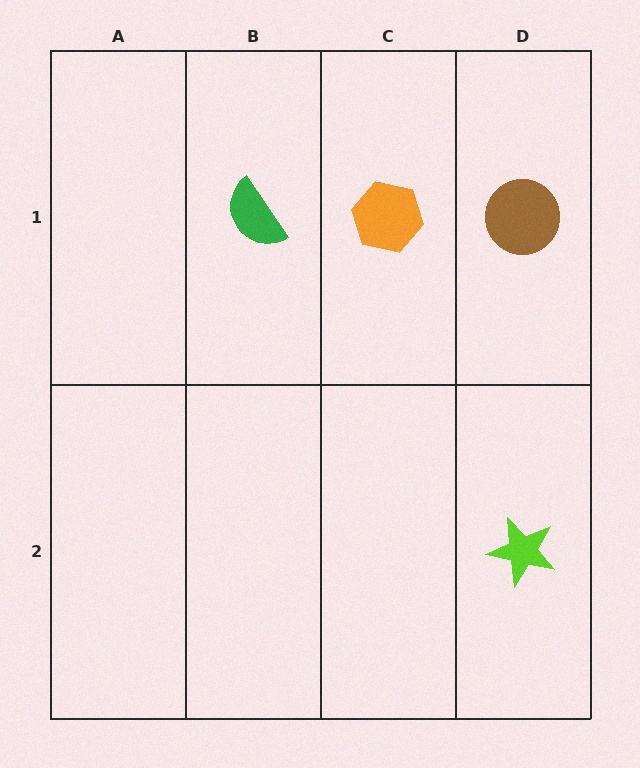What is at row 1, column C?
An orange hexagon.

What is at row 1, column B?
A green semicircle.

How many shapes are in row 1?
3 shapes.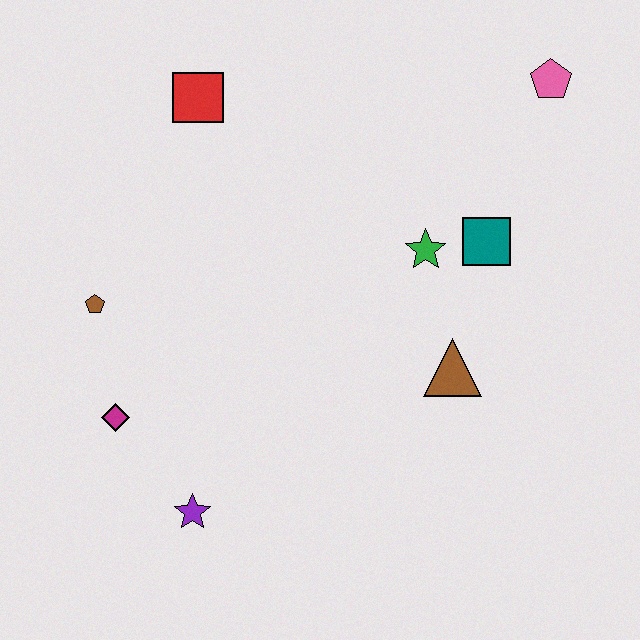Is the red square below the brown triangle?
No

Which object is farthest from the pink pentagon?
The purple star is farthest from the pink pentagon.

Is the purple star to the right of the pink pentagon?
No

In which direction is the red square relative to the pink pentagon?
The red square is to the left of the pink pentagon.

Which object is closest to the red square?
The brown pentagon is closest to the red square.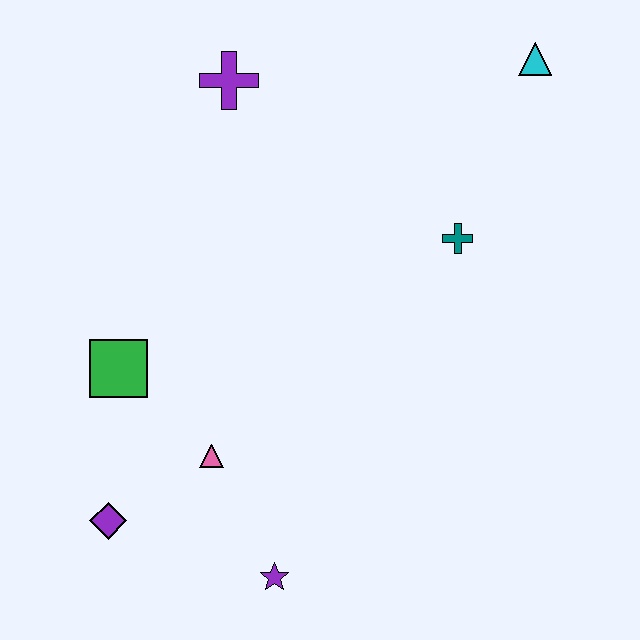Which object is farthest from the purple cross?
The purple star is farthest from the purple cross.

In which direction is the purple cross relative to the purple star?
The purple cross is above the purple star.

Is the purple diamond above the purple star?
Yes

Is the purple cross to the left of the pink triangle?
No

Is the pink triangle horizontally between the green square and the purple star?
Yes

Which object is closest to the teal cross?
The cyan triangle is closest to the teal cross.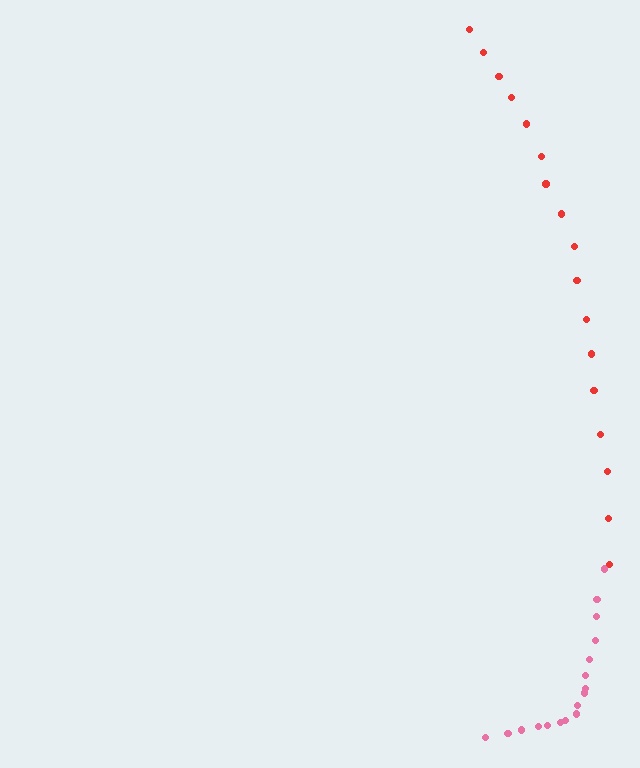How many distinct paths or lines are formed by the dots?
There are 2 distinct paths.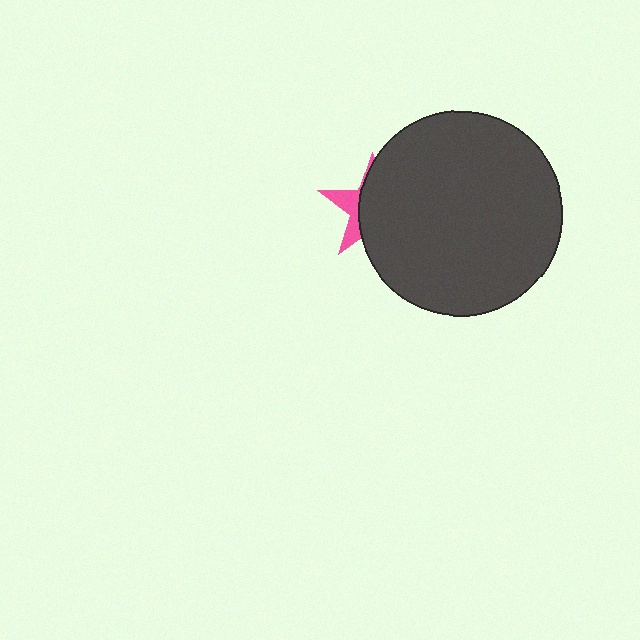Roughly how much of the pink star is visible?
A small part of it is visible (roughly 31%).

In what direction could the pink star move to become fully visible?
The pink star could move left. That would shift it out from behind the dark gray circle entirely.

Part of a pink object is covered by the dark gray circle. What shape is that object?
It is a star.